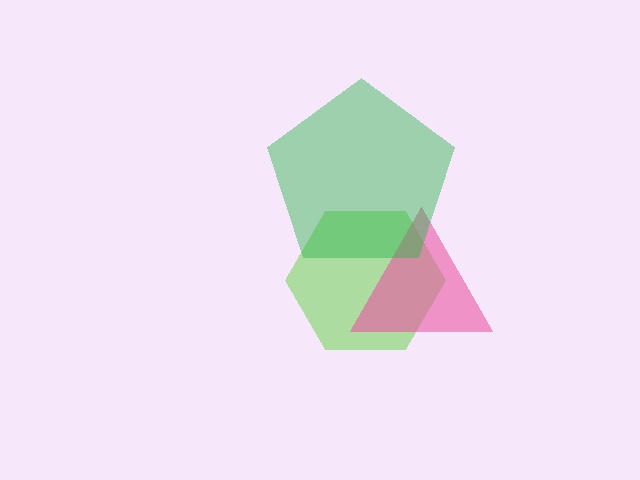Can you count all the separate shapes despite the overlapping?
Yes, there are 3 separate shapes.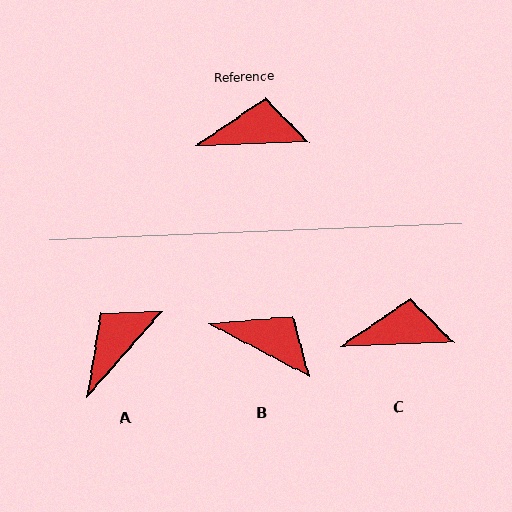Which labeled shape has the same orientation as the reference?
C.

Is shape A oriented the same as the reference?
No, it is off by about 47 degrees.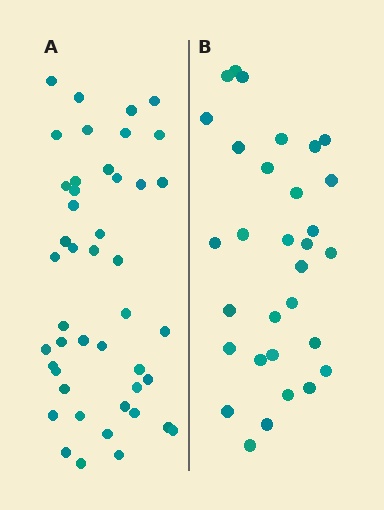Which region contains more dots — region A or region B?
Region A (the left region) has more dots.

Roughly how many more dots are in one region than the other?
Region A has approximately 15 more dots than region B.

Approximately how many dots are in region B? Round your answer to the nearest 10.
About 30 dots. (The exact count is 31, which rounds to 30.)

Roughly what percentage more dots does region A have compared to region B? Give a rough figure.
About 45% more.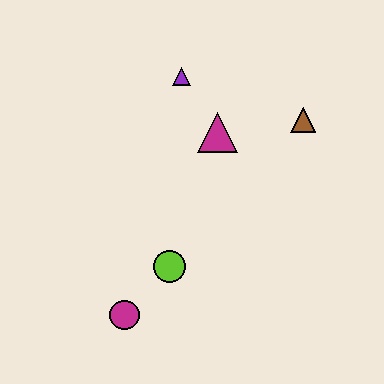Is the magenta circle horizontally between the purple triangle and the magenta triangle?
No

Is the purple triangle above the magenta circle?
Yes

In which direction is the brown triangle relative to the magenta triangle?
The brown triangle is to the right of the magenta triangle.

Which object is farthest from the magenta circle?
The brown triangle is farthest from the magenta circle.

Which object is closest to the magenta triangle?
The purple triangle is closest to the magenta triangle.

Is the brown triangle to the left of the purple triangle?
No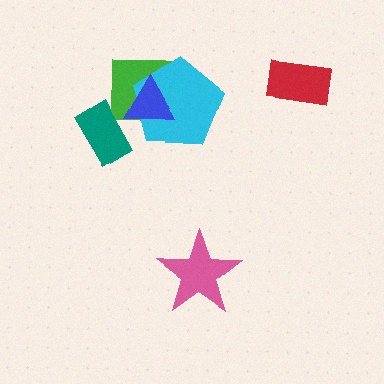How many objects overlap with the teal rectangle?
1 object overlaps with the teal rectangle.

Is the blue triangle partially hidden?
No, no other shape covers it.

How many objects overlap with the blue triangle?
2 objects overlap with the blue triangle.